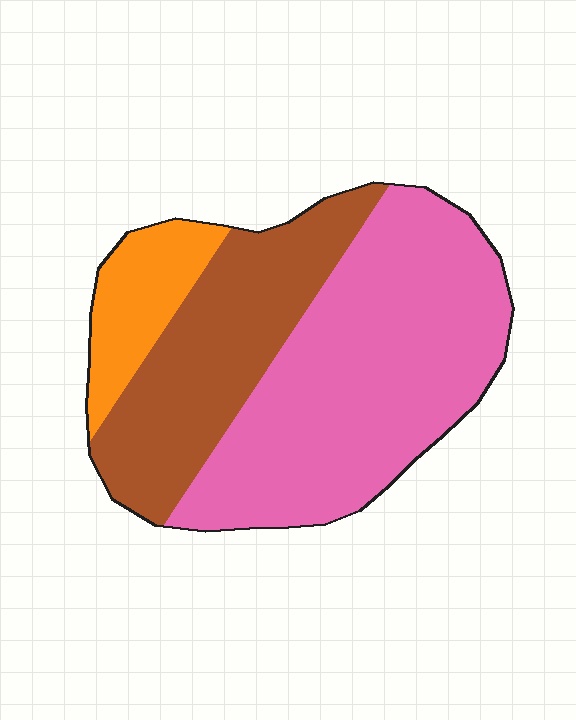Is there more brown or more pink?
Pink.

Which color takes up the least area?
Orange, at roughly 15%.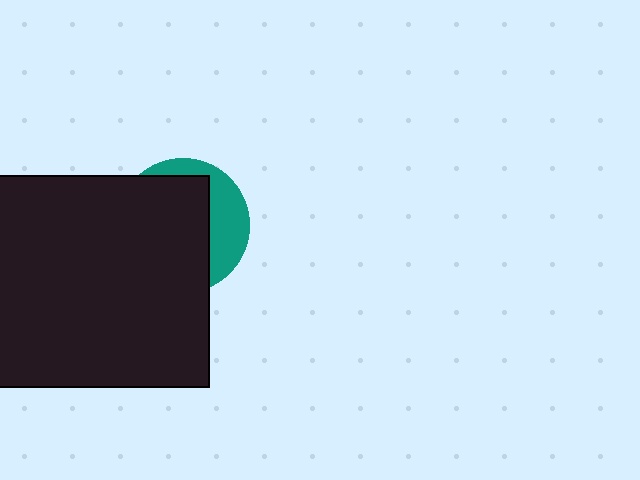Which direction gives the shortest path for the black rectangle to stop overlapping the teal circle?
Moving left gives the shortest separation.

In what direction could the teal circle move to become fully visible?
The teal circle could move right. That would shift it out from behind the black rectangle entirely.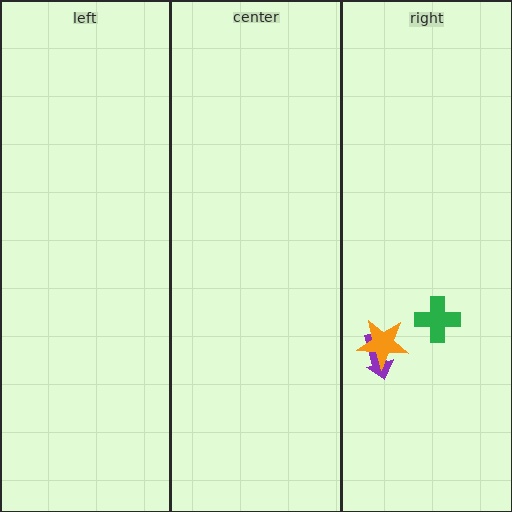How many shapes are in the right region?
3.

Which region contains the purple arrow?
The right region.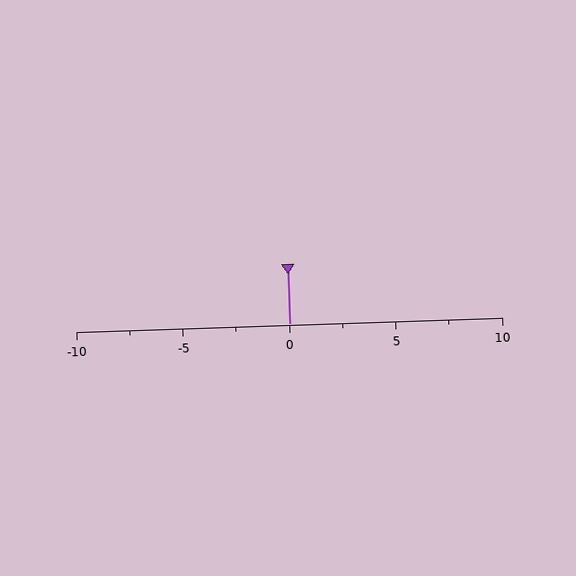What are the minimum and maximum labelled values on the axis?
The axis runs from -10 to 10.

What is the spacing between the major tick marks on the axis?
The major ticks are spaced 5 apart.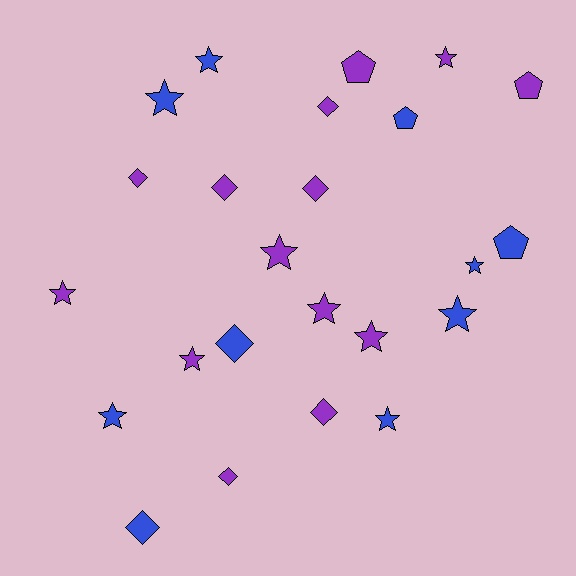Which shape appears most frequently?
Star, with 12 objects.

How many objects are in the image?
There are 24 objects.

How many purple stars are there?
There are 6 purple stars.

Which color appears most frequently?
Purple, with 14 objects.